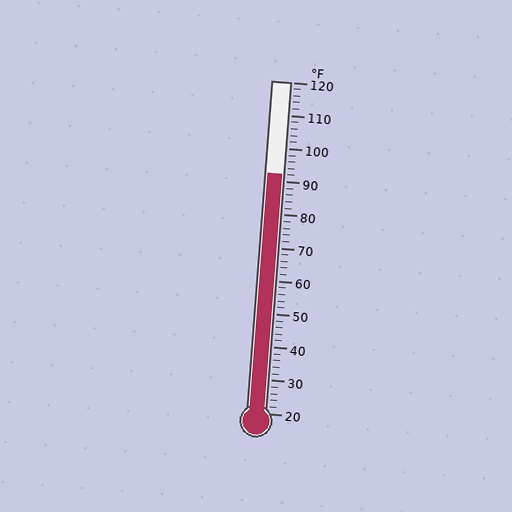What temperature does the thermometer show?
The thermometer shows approximately 92°F.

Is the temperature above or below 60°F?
The temperature is above 60°F.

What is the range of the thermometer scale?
The thermometer scale ranges from 20°F to 120°F.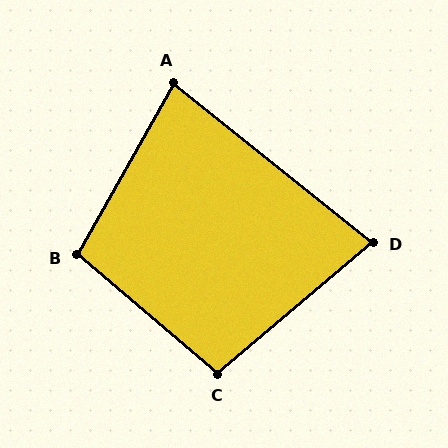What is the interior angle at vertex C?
Approximately 99 degrees (obtuse).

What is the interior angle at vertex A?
Approximately 81 degrees (acute).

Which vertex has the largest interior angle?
B, at approximately 101 degrees.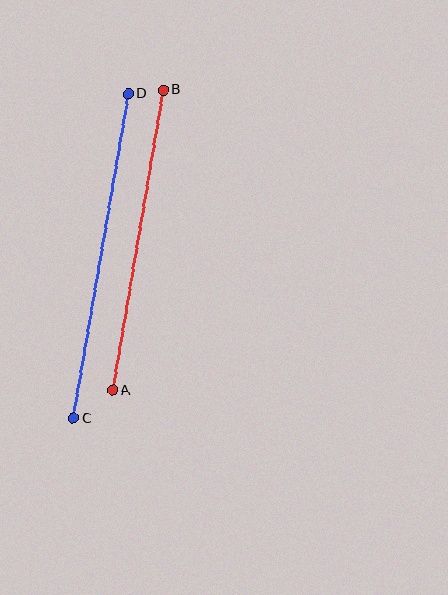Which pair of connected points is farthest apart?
Points C and D are farthest apart.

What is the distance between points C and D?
The distance is approximately 329 pixels.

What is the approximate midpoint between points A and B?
The midpoint is at approximately (138, 240) pixels.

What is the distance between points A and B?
The distance is approximately 305 pixels.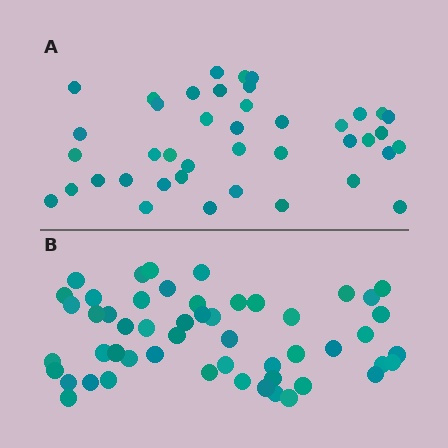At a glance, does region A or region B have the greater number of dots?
Region B (the bottom region) has more dots.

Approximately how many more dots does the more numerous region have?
Region B has roughly 12 or so more dots than region A.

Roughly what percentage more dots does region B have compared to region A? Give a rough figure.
About 25% more.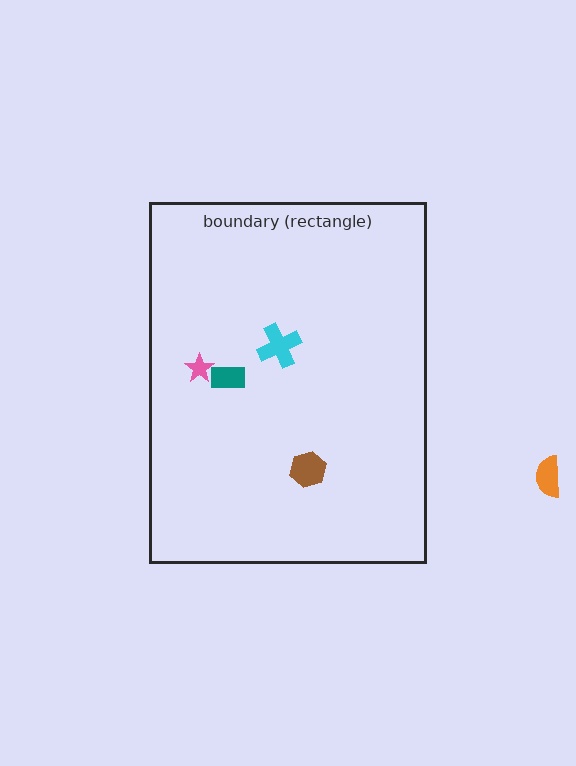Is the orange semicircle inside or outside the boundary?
Outside.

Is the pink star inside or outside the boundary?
Inside.